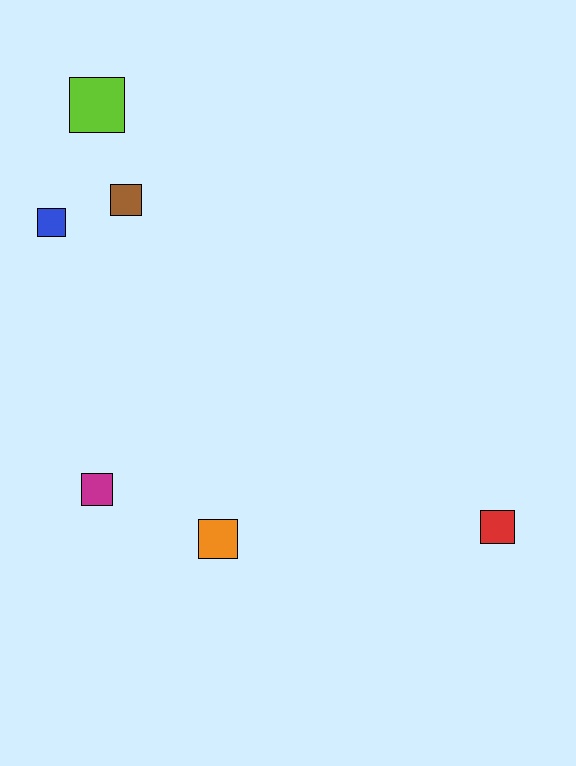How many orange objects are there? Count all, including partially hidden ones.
There is 1 orange object.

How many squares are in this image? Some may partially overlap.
There are 6 squares.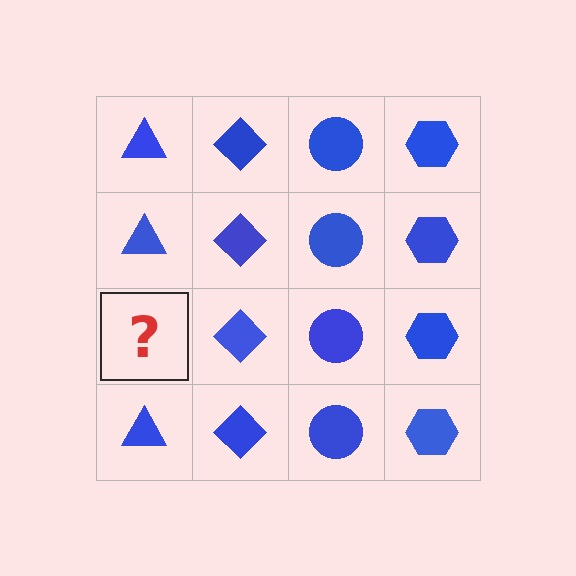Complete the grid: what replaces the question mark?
The question mark should be replaced with a blue triangle.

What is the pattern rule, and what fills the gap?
The rule is that each column has a consistent shape. The gap should be filled with a blue triangle.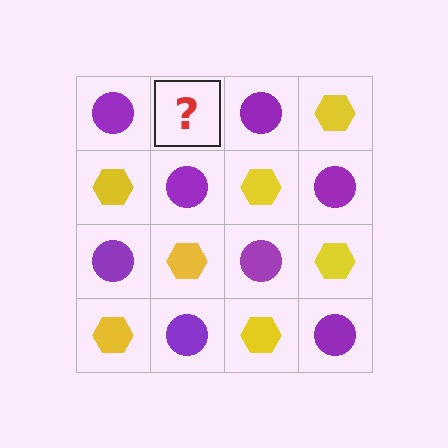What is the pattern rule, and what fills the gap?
The rule is that it alternates purple circle and yellow hexagon in a checkerboard pattern. The gap should be filled with a yellow hexagon.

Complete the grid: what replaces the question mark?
The question mark should be replaced with a yellow hexagon.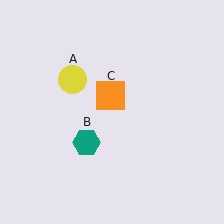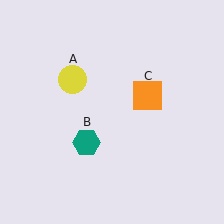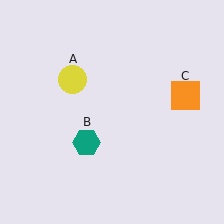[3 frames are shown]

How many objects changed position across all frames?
1 object changed position: orange square (object C).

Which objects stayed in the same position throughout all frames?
Yellow circle (object A) and teal hexagon (object B) remained stationary.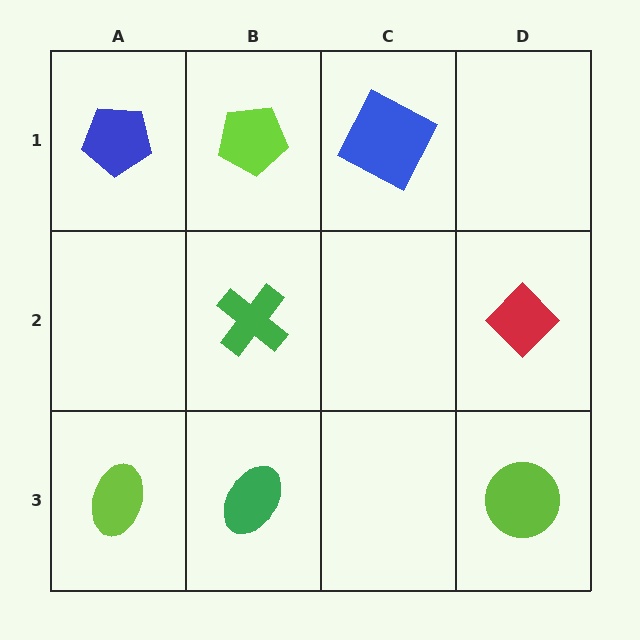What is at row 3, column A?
A lime ellipse.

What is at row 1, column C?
A blue square.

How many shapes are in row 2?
2 shapes.